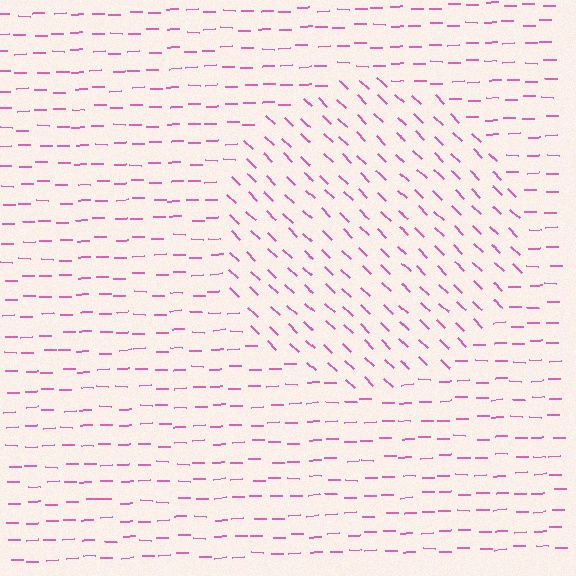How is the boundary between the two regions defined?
The boundary is defined purely by a change in line orientation (approximately 45 degrees difference). All lines are the same color and thickness.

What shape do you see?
I see a circle.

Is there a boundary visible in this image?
Yes, there is a texture boundary formed by a change in line orientation.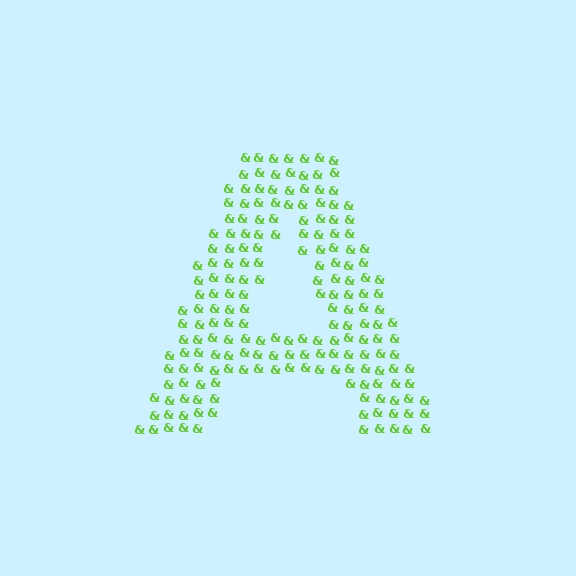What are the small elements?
The small elements are ampersands.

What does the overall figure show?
The overall figure shows the letter A.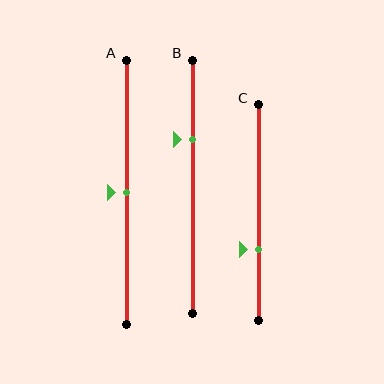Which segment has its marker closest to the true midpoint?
Segment A has its marker closest to the true midpoint.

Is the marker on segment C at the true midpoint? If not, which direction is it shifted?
No, the marker on segment C is shifted downward by about 17% of the segment length.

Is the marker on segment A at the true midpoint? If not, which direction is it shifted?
Yes, the marker on segment A is at the true midpoint.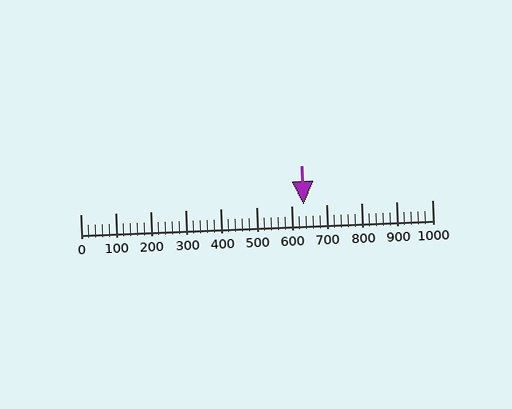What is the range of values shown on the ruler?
The ruler shows values from 0 to 1000.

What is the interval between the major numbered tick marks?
The major tick marks are spaced 100 units apart.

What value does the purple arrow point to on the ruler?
The purple arrow points to approximately 636.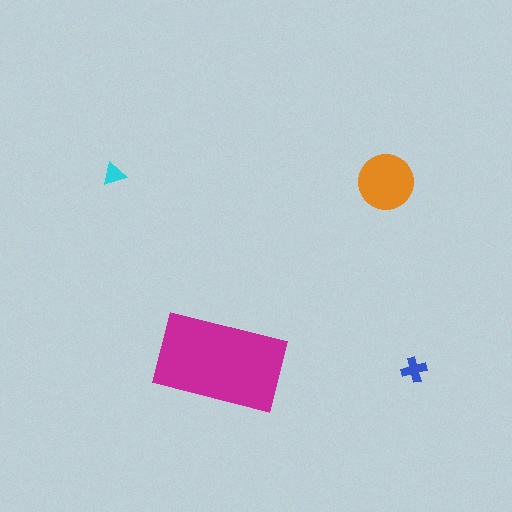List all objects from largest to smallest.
The magenta rectangle, the orange circle, the blue cross, the cyan triangle.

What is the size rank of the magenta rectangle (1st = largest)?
1st.